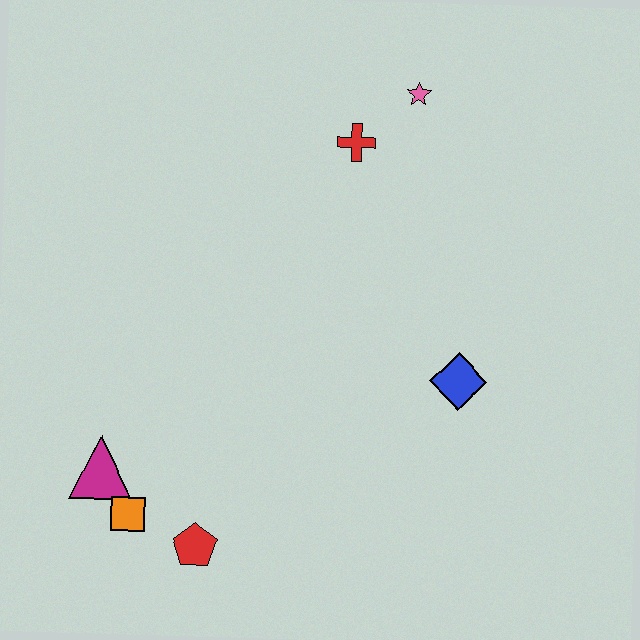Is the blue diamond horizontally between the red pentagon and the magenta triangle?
No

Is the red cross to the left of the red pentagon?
No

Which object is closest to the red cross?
The pink star is closest to the red cross.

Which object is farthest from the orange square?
The pink star is farthest from the orange square.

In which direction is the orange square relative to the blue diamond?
The orange square is to the left of the blue diamond.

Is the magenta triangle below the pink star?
Yes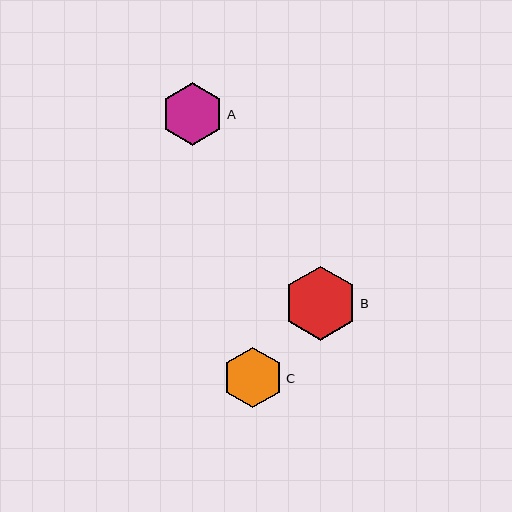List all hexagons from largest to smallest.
From largest to smallest: B, A, C.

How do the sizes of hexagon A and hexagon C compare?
Hexagon A and hexagon C are approximately the same size.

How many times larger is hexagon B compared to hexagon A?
Hexagon B is approximately 1.2 times the size of hexagon A.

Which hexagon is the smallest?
Hexagon C is the smallest with a size of approximately 61 pixels.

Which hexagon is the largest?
Hexagon B is the largest with a size of approximately 74 pixels.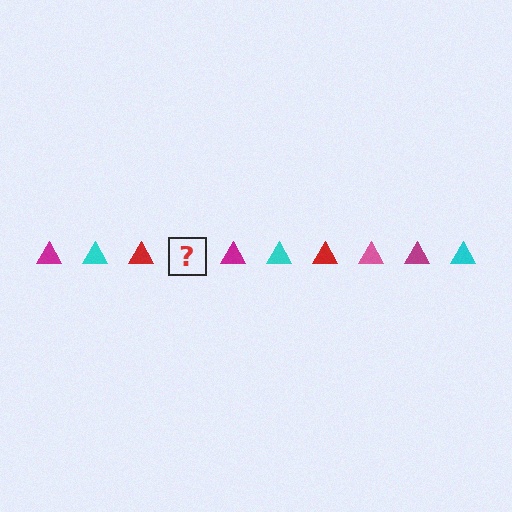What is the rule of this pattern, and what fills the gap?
The rule is that the pattern cycles through magenta, cyan, red, pink triangles. The gap should be filled with a pink triangle.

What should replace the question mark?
The question mark should be replaced with a pink triangle.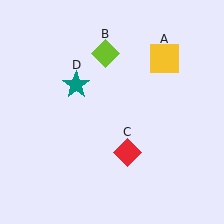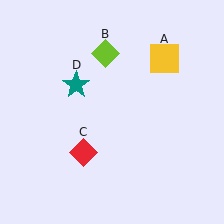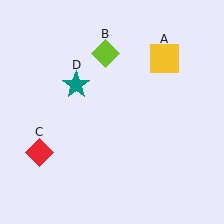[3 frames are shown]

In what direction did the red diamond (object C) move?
The red diamond (object C) moved left.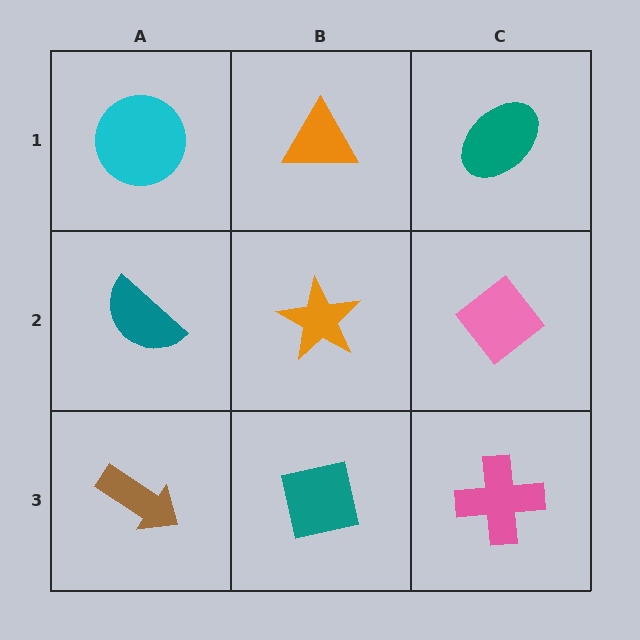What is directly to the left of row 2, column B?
A teal semicircle.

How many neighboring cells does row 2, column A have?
3.